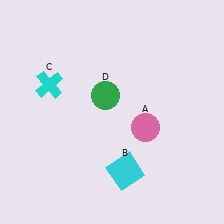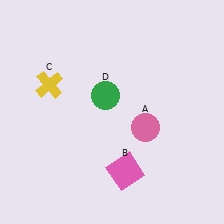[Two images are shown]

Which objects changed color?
B changed from cyan to pink. C changed from cyan to yellow.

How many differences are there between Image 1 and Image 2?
There are 2 differences between the two images.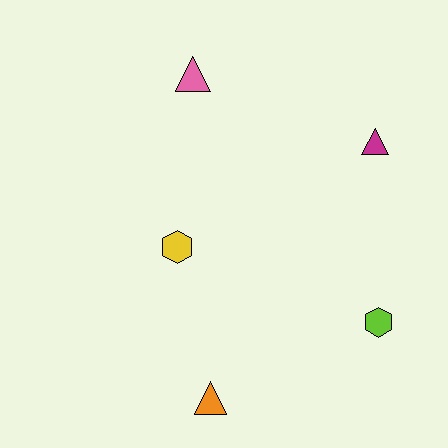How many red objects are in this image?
There are no red objects.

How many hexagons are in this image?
There are 2 hexagons.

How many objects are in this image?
There are 5 objects.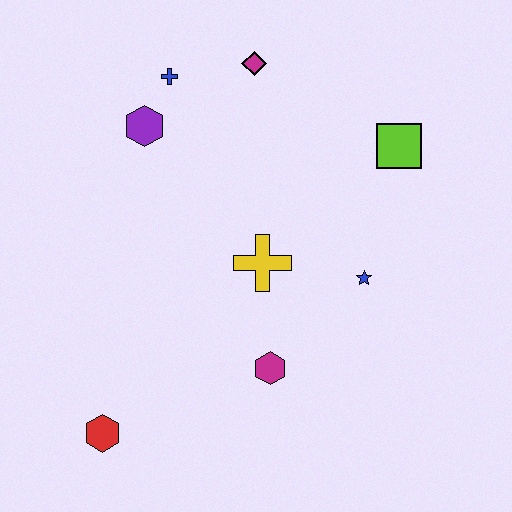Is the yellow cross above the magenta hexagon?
Yes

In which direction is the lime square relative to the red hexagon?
The lime square is to the right of the red hexagon.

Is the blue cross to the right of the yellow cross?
No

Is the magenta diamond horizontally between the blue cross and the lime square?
Yes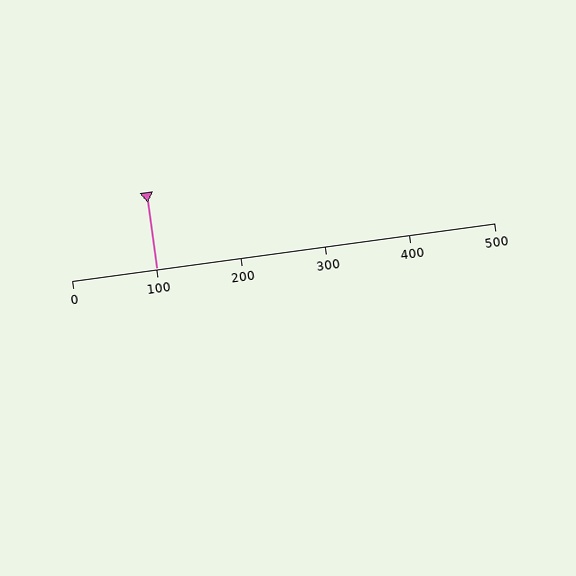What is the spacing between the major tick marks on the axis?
The major ticks are spaced 100 apart.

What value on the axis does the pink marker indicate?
The marker indicates approximately 100.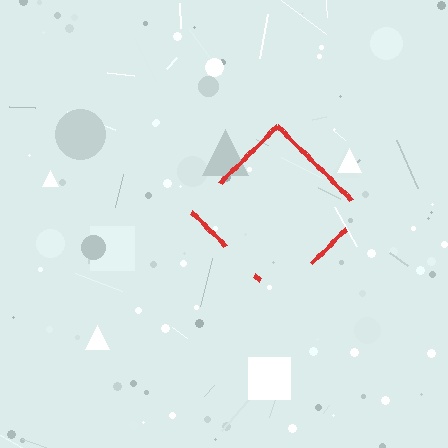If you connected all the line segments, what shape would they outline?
They would outline a diamond.